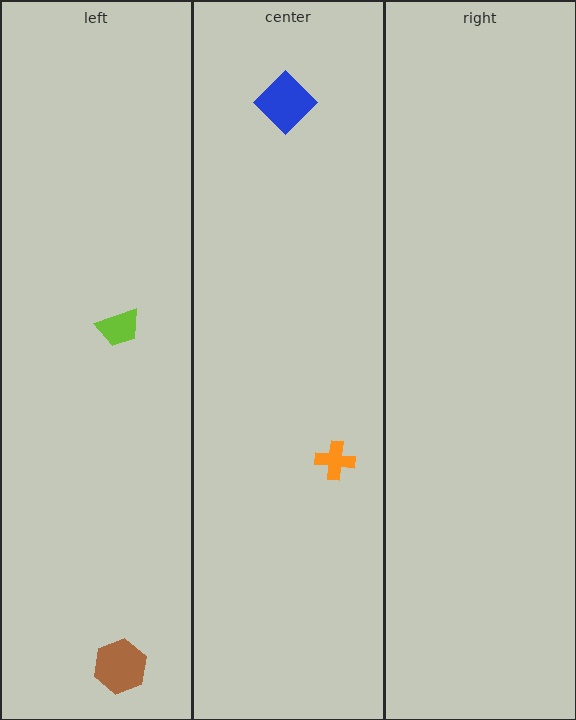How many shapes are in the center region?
2.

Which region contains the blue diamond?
The center region.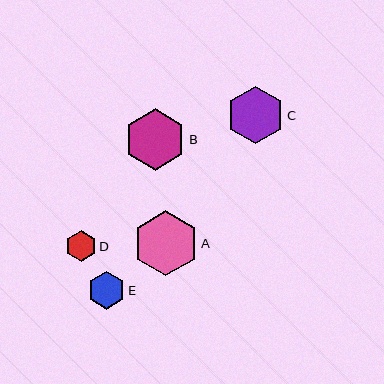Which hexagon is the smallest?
Hexagon D is the smallest with a size of approximately 31 pixels.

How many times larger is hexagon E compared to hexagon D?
Hexagon E is approximately 1.2 times the size of hexagon D.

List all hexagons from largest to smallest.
From largest to smallest: A, B, C, E, D.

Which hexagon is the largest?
Hexagon A is the largest with a size of approximately 65 pixels.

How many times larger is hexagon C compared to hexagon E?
Hexagon C is approximately 1.5 times the size of hexagon E.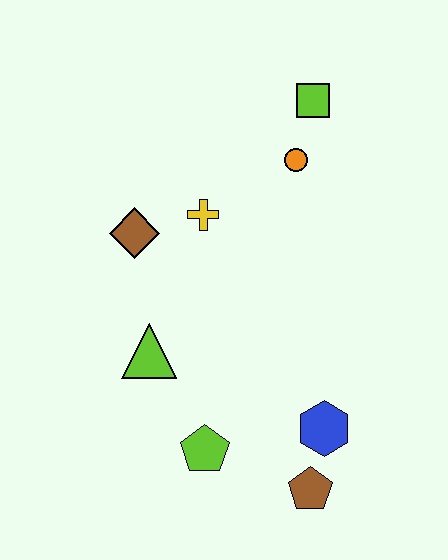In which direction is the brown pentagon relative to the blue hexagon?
The brown pentagon is below the blue hexagon.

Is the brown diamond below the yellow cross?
Yes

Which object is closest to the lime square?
The orange circle is closest to the lime square.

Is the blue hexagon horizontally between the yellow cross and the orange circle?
No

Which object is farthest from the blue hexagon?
The lime square is farthest from the blue hexagon.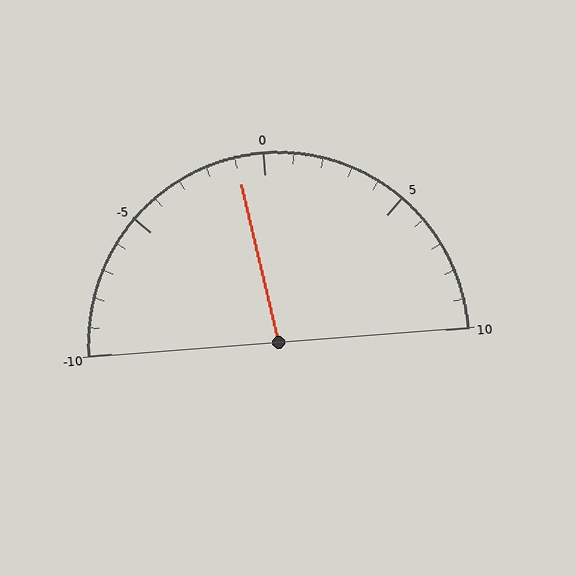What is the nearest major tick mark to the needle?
The nearest major tick mark is 0.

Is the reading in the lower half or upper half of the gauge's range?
The reading is in the lower half of the range (-10 to 10).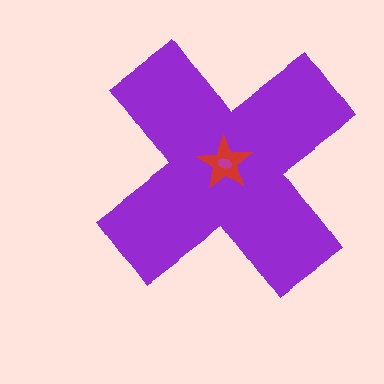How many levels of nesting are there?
3.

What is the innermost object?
The magenta ellipse.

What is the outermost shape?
The purple cross.